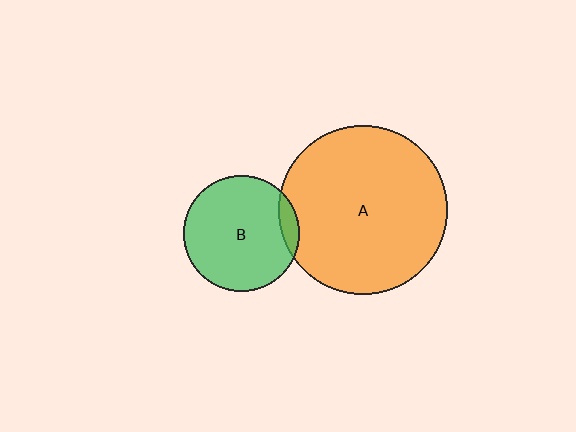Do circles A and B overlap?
Yes.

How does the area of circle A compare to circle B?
Approximately 2.1 times.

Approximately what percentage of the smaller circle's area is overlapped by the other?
Approximately 10%.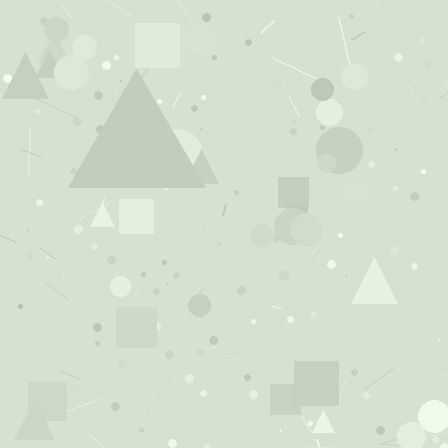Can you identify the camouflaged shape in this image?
The camouflaged shape is a triangle.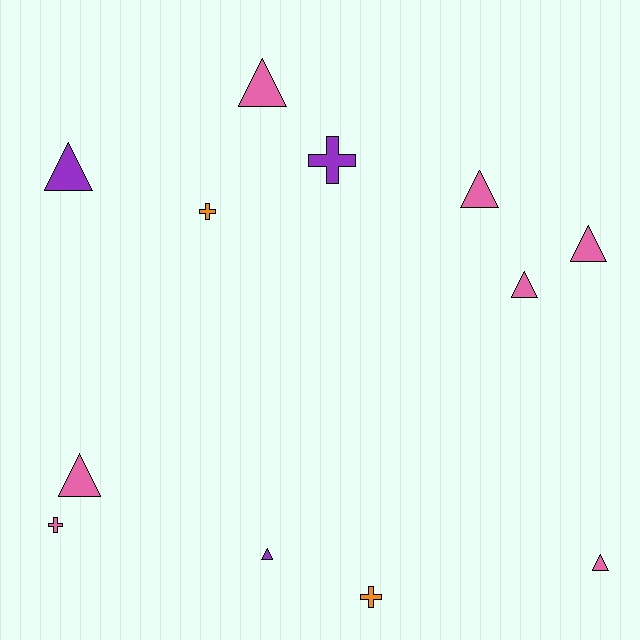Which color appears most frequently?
Pink, with 7 objects.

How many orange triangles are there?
There are no orange triangles.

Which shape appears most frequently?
Triangle, with 8 objects.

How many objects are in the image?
There are 12 objects.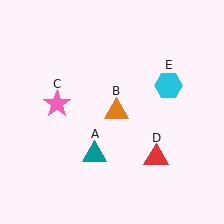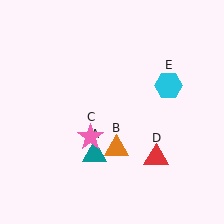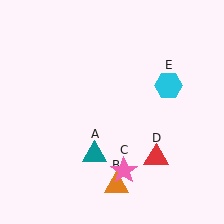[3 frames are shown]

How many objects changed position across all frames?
2 objects changed position: orange triangle (object B), pink star (object C).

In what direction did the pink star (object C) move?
The pink star (object C) moved down and to the right.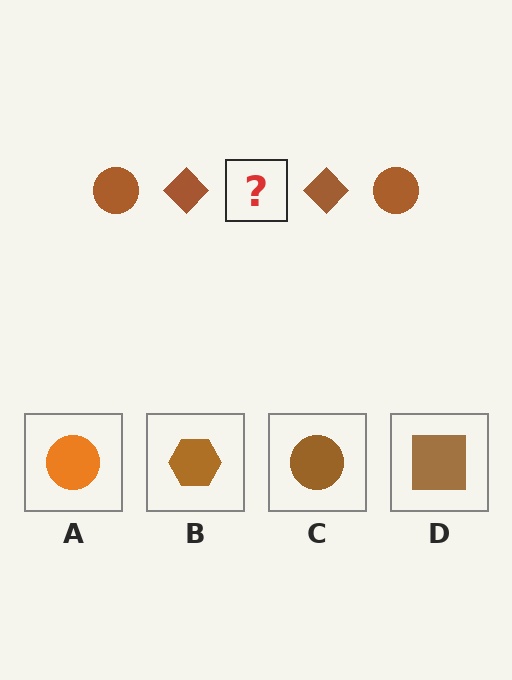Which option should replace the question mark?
Option C.